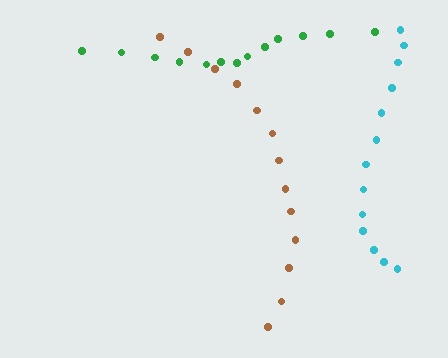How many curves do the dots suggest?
There are 3 distinct paths.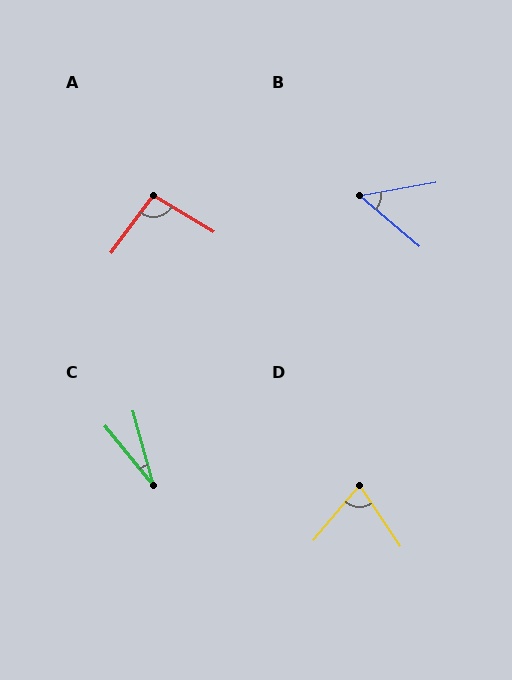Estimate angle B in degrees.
Approximately 51 degrees.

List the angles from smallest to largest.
C (24°), B (51°), D (74°), A (95°).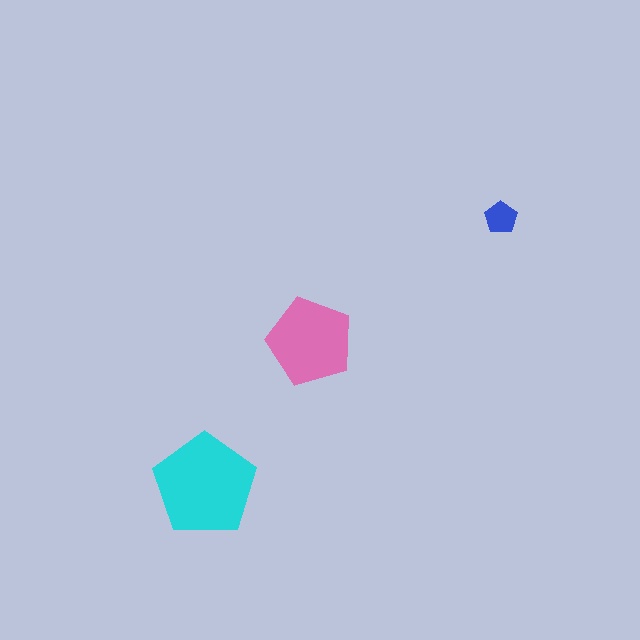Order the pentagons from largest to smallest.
the cyan one, the pink one, the blue one.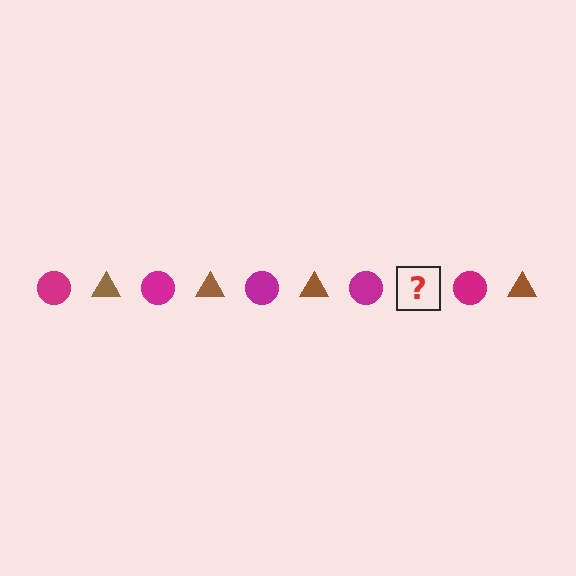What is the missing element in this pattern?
The missing element is a brown triangle.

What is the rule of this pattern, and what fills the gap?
The rule is that the pattern alternates between magenta circle and brown triangle. The gap should be filled with a brown triangle.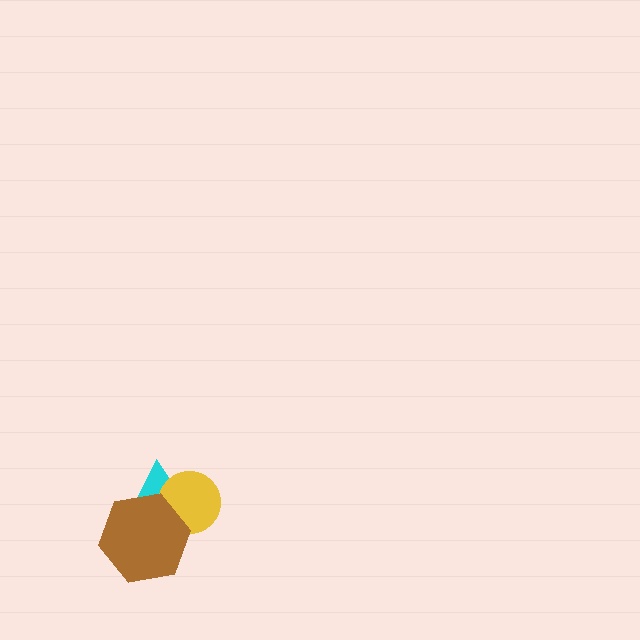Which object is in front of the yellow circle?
The brown hexagon is in front of the yellow circle.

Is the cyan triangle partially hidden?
Yes, it is partially covered by another shape.